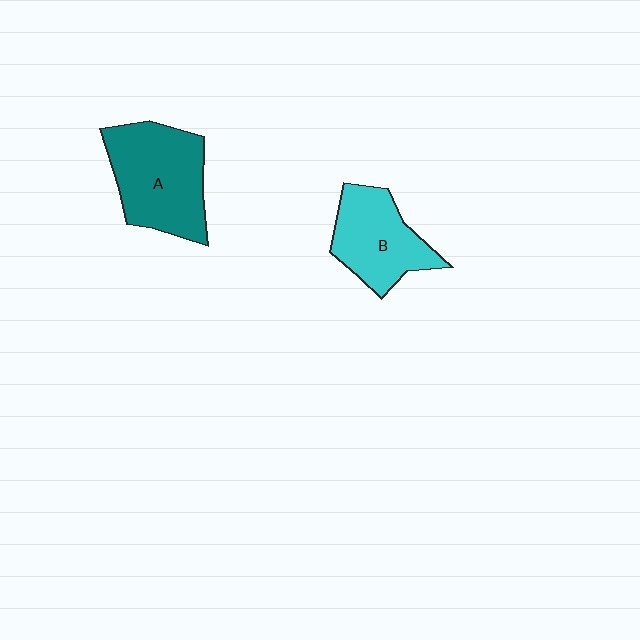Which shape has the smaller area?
Shape B (cyan).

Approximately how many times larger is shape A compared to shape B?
Approximately 1.3 times.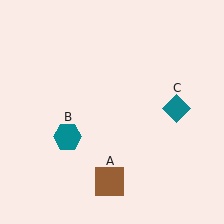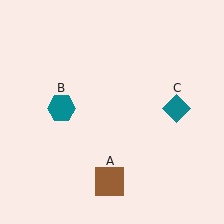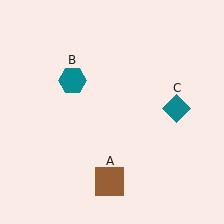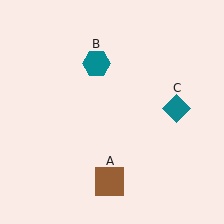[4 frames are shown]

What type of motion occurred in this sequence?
The teal hexagon (object B) rotated clockwise around the center of the scene.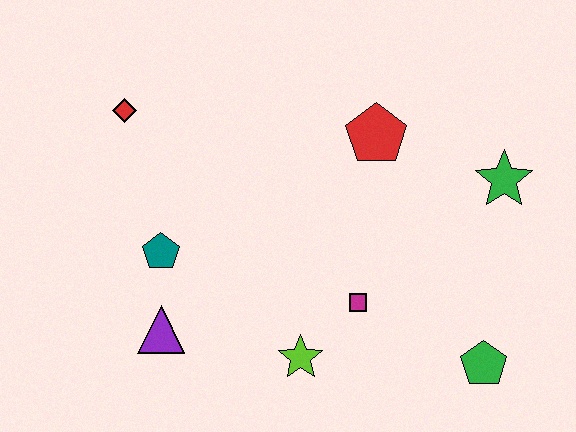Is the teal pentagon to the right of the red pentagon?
No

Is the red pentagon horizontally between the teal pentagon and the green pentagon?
Yes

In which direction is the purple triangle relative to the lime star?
The purple triangle is to the left of the lime star.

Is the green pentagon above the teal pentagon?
No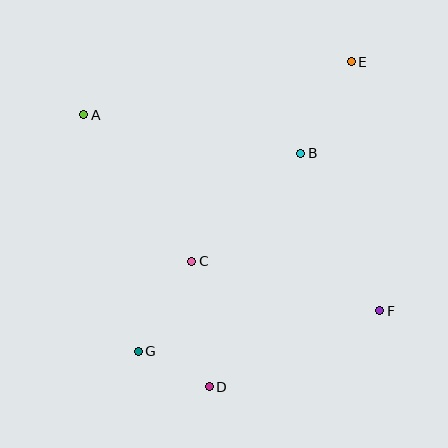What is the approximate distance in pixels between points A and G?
The distance between A and G is approximately 243 pixels.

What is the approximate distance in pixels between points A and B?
The distance between A and B is approximately 220 pixels.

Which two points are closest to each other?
Points D and G are closest to each other.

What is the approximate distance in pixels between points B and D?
The distance between B and D is approximately 250 pixels.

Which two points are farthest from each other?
Points E and G are farthest from each other.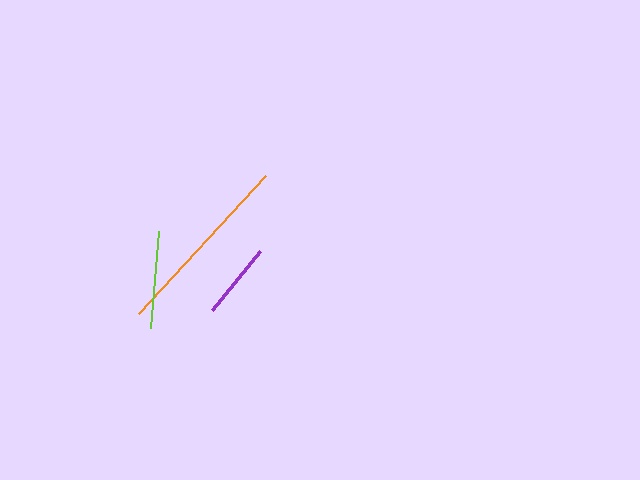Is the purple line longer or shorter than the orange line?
The orange line is longer than the purple line.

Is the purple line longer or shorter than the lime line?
The lime line is longer than the purple line.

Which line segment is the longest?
The orange line is the longest at approximately 188 pixels.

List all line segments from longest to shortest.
From longest to shortest: orange, lime, purple.